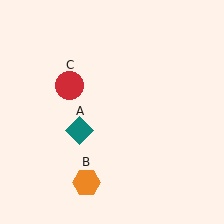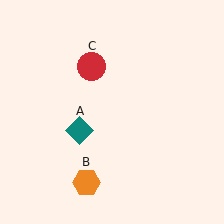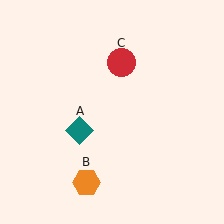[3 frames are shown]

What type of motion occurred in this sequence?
The red circle (object C) rotated clockwise around the center of the scene.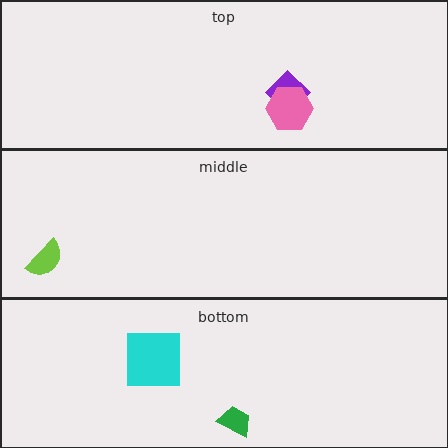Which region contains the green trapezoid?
The bottom region.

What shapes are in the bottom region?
The cyan square, the green trapezoid.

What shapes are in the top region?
The purple diamond, the pink hexagon.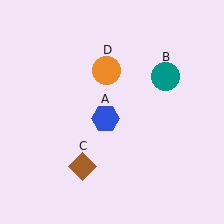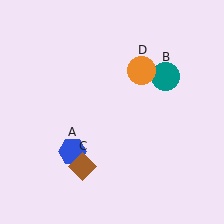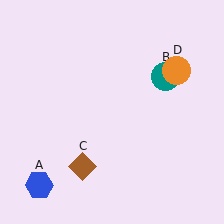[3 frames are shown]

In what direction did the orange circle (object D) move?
The orange circle (object D) moved right.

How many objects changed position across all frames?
2 objects changed position: blue hexagon (object A), orange circle (object D).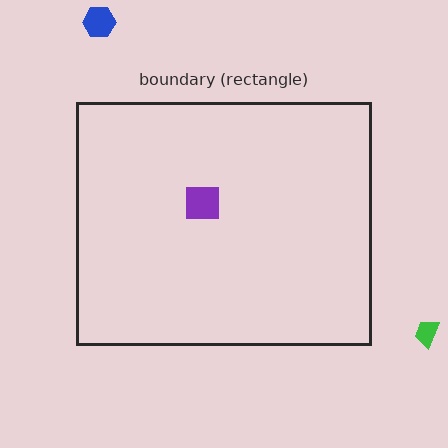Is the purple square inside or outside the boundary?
Inside.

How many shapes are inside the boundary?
1 inside, 2 outside.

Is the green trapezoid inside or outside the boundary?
Outside.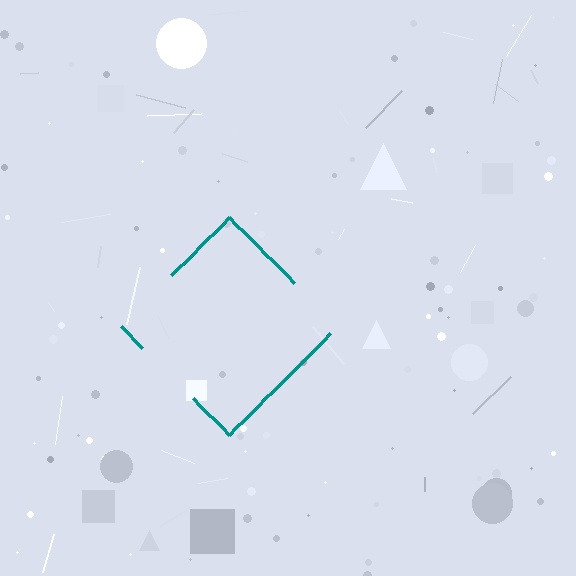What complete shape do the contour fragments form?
The contour fragments form a diamond.